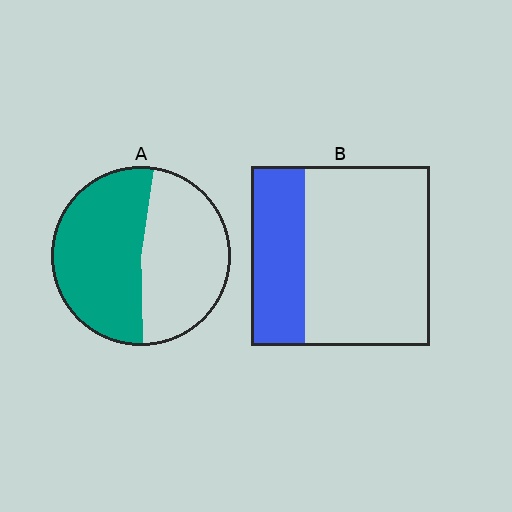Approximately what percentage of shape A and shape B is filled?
A is approximately 55% and B is approximately 30%.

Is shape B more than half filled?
No.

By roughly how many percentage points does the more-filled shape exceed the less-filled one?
By roughly 25 percentage points (A over B).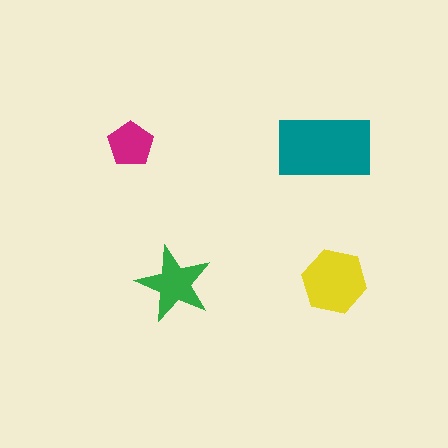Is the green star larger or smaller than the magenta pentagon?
Larger.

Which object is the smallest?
The magenta pentagon.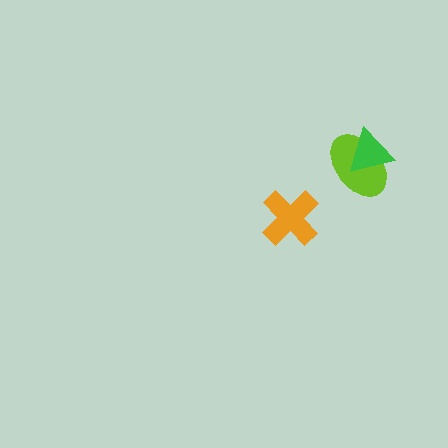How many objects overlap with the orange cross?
0 objects overlap with the orange cross.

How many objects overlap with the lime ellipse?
1 object overlaps with the lime ellipse.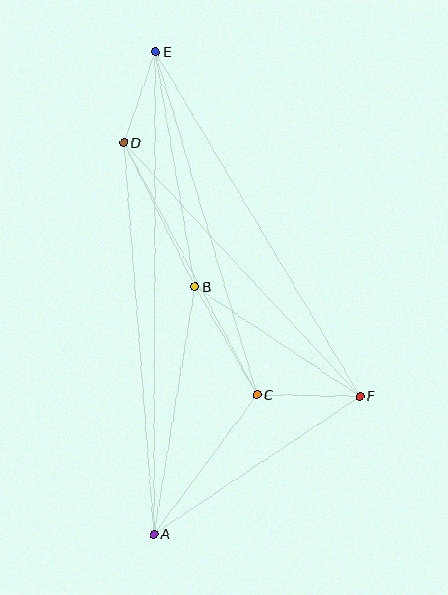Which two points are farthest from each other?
Points A and E are farthest from each other.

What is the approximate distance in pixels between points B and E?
The distance between B and E is approximately 238 pixels.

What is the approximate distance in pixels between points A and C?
The distance between A and C is approximately 173 pixels.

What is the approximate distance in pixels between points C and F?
The distance between C and F is approximately 103 pixels.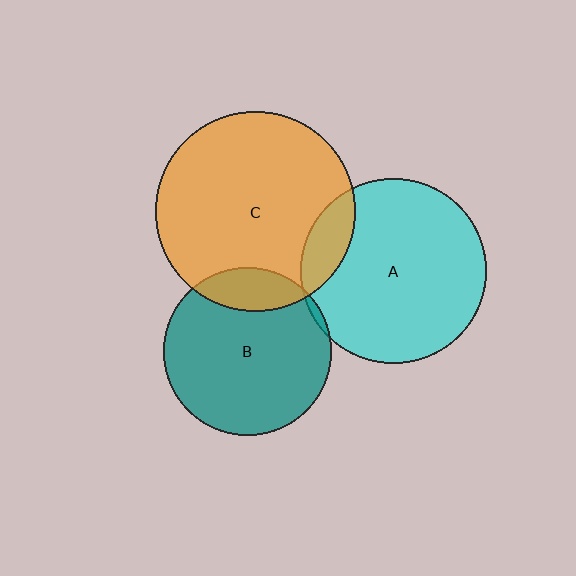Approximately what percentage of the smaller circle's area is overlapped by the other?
Approximately 5%.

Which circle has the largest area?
Circle C (orange).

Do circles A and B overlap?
Yes.